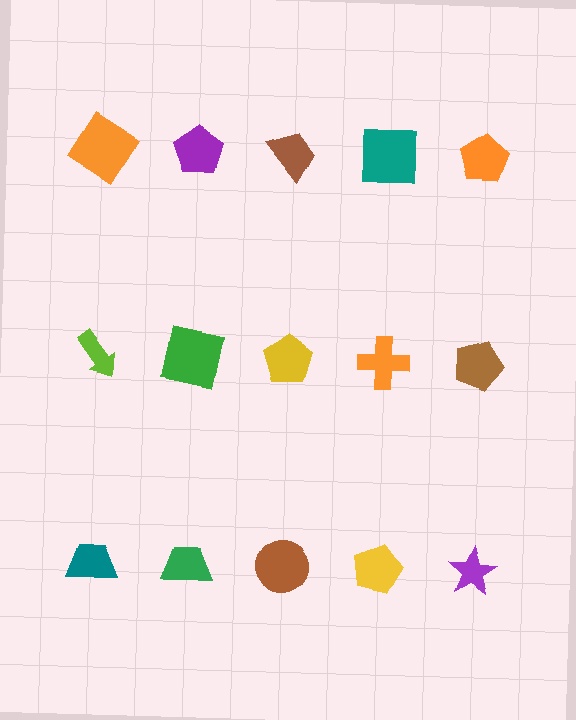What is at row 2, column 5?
A brown pentagon.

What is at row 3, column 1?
A teal trapezoid.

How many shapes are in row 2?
5 shapes.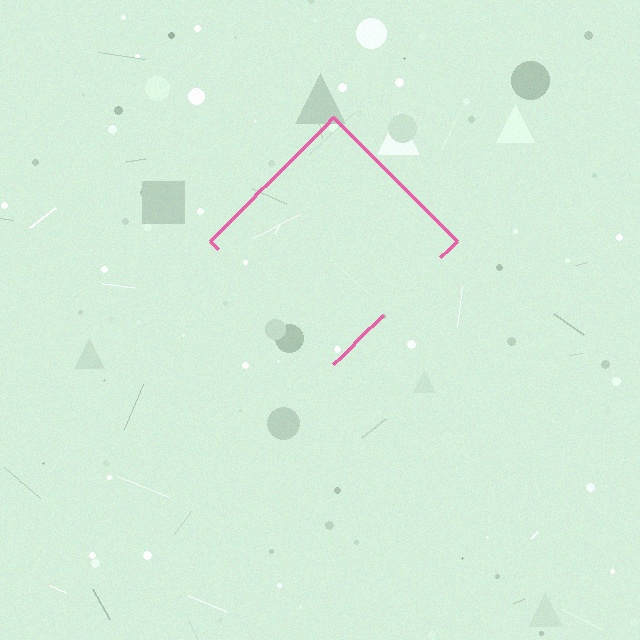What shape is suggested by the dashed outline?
The dashed outline suggests a diamond.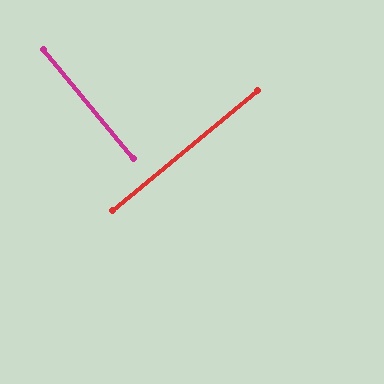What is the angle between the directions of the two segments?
Approximately 90 degrees.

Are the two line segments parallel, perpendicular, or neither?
Perpendicular — they meet at approximately 90°.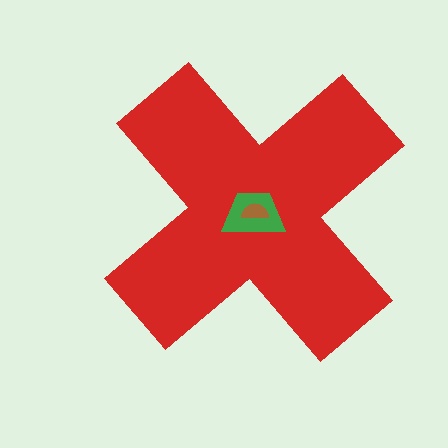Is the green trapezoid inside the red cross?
Yes.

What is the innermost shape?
The brown semicircle.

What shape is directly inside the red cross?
The green trapezoid.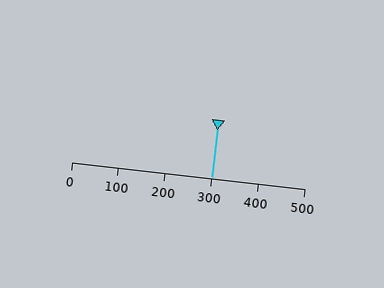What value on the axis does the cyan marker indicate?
The marker indicates approximately 300.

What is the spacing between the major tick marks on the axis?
The major ticks are spaced 100 apart.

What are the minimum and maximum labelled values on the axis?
The axis runs from 0 to 500.